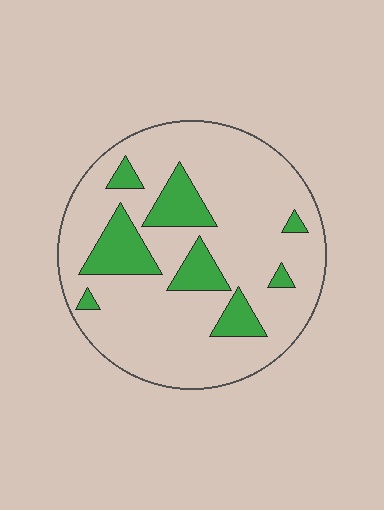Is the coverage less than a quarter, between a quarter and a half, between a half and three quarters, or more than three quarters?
Less than a quarter.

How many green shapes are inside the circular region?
8.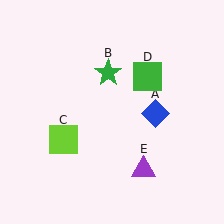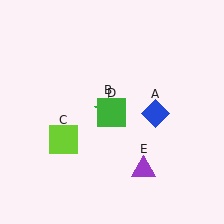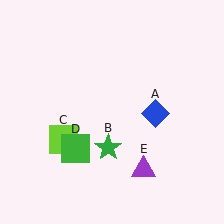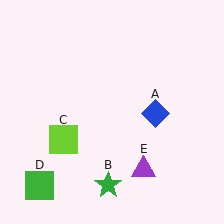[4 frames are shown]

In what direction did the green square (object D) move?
The green square (object D) moved down and to the left.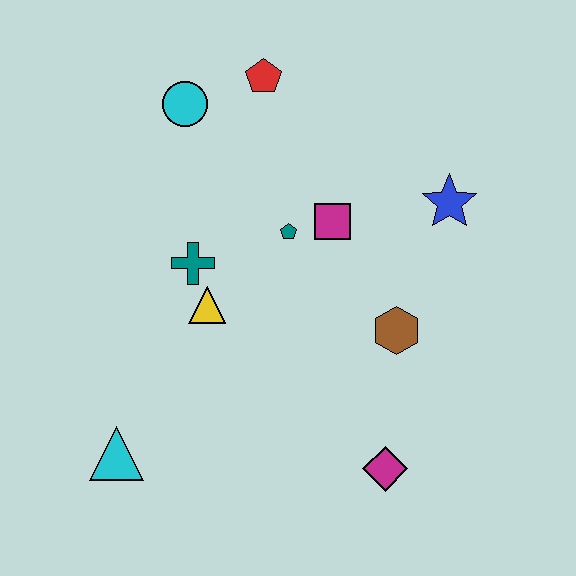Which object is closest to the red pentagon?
The cyan circle is closest to the red pentagon.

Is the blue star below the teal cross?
No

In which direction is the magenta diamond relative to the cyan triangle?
The magenta diamond is to the right of the cyan triangle.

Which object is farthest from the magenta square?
The cyan triangle is farthest from the magenta square.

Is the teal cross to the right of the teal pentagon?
No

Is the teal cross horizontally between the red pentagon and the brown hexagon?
No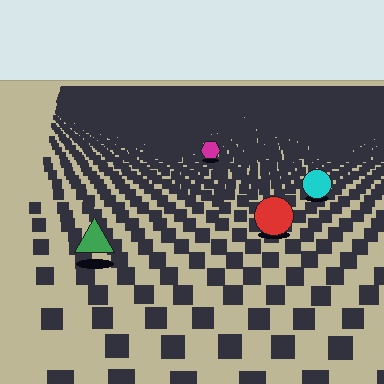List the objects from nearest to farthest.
From nearest to farthest: the green triangle, the red circle, the cyan circle, the magenta hexagon.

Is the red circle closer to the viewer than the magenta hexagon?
Yes. The red circle is closer — you can tell from the texture gradient: the ground texture is coarser near it.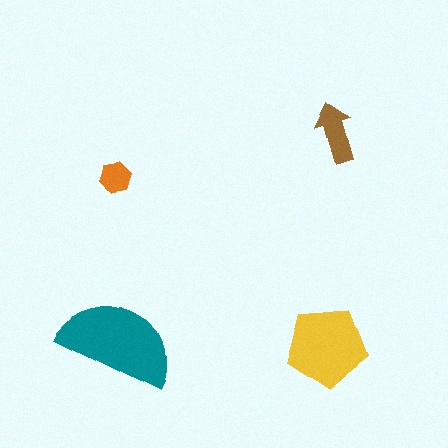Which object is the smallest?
The orange hexagon.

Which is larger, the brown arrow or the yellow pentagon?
The yellow pentagon.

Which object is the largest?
The teal semicircle.